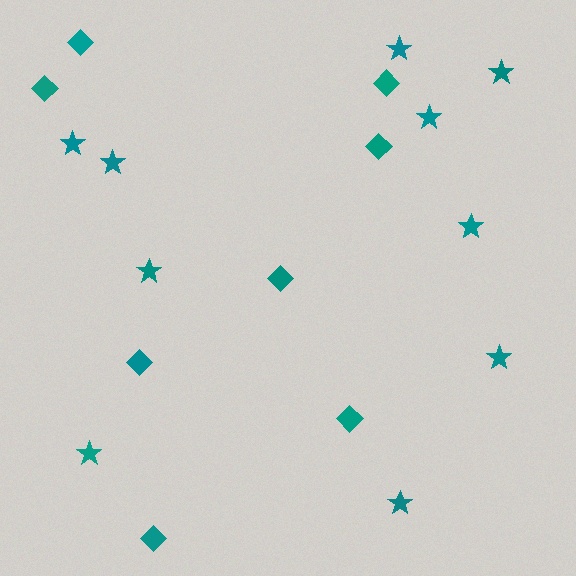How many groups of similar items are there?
There are 2 groups: one group of stars (10) and one group of diamonds (8).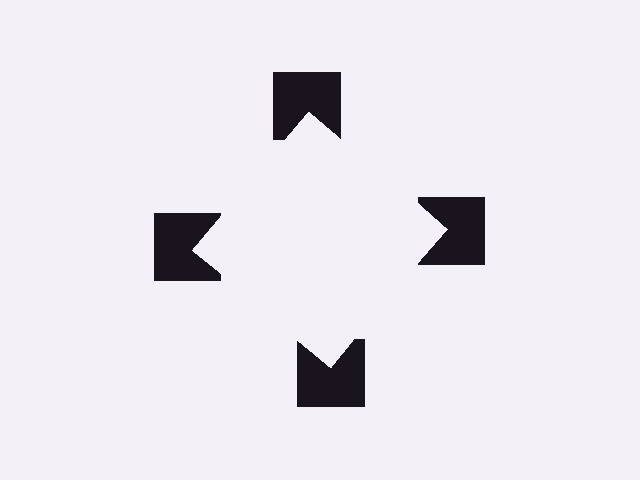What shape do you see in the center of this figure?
An illusory square — its edges are inferred from the aligned wedge cuts in the notched squares, not physically drawn.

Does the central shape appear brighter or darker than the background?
It typically appears slightly brighter than the background, even though no actual brightness change is drawn.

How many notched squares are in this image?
There are 4 — one at each vertex of the illusory square.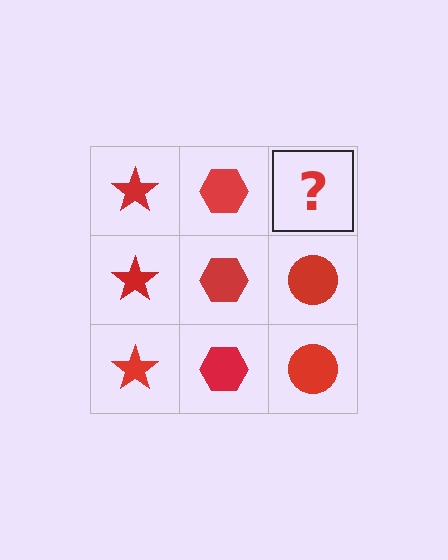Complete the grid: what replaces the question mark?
The question mark should be replaced with a red circle.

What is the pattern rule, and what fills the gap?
The rule is that each column has a consistent shape. The gap should be filled with a red circle.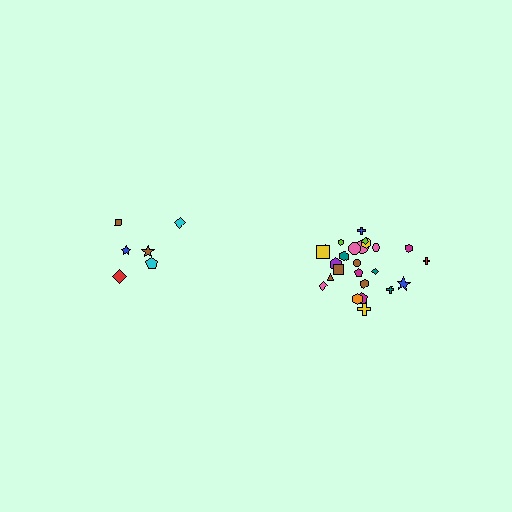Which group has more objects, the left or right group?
The right group.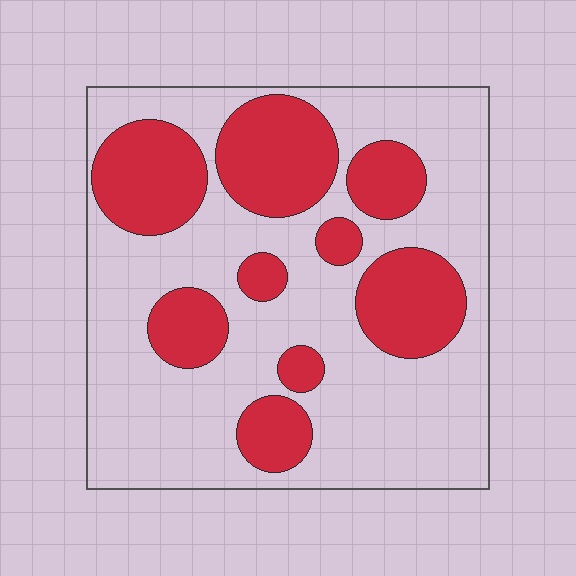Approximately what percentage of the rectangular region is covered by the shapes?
Approximately 35%.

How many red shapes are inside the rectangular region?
9.